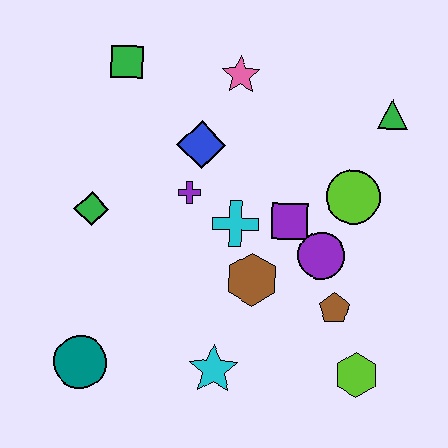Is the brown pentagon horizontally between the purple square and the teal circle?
No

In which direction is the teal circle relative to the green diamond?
The teal circle is below the green diamond.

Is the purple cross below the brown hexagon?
No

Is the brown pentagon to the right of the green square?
Yes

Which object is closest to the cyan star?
The brown hexagon is closest to the cyan star.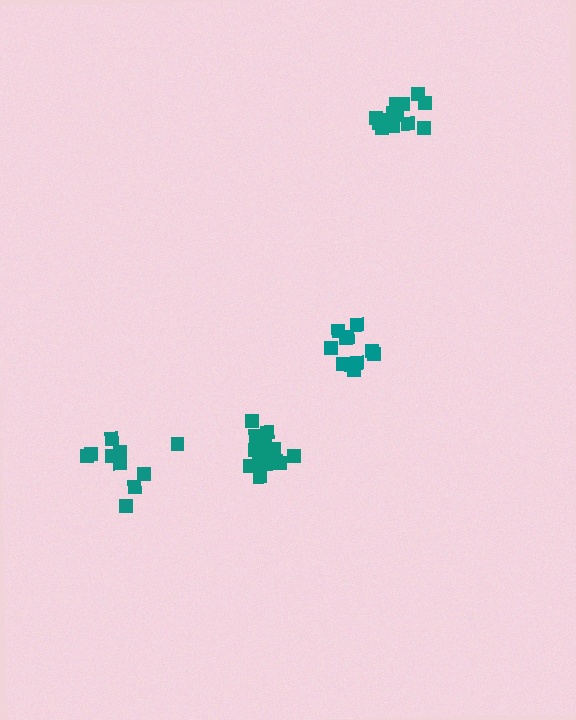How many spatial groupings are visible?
There are 4 spatial groupings.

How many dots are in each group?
Group 1: 11 dots, Group 2: 10 dots, Group 3: 16 dots, Group 4: 14 dots (51 total).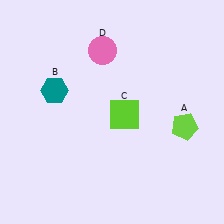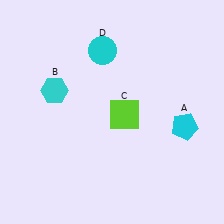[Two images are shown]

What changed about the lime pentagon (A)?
In Image 1, A is lime. In Image 2, it changed to cyan.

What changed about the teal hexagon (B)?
In Image 1, B is teal. In Image 2, it changed to cyan.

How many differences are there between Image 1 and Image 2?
There are 3 differences between the two images.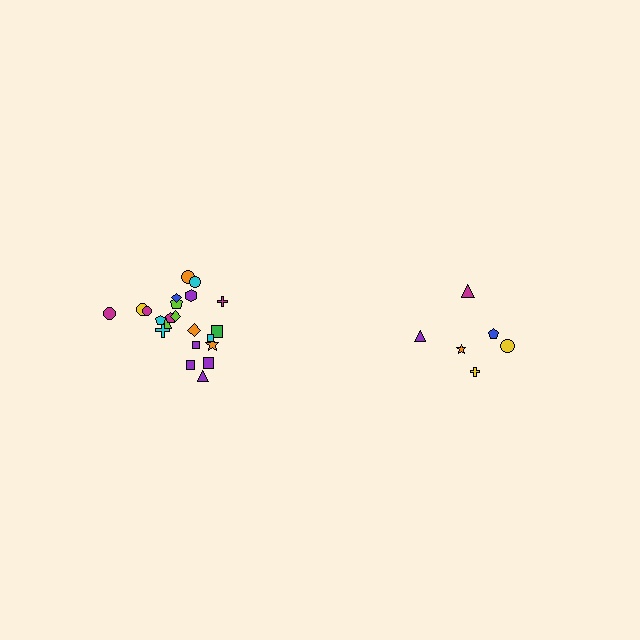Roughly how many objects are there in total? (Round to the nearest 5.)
Roughly 30 objects in total.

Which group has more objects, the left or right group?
The left group.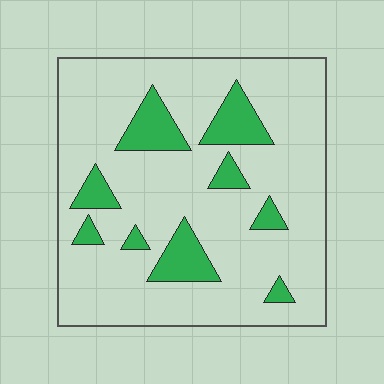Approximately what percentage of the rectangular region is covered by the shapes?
Approximately 15%.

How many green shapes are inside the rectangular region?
9.